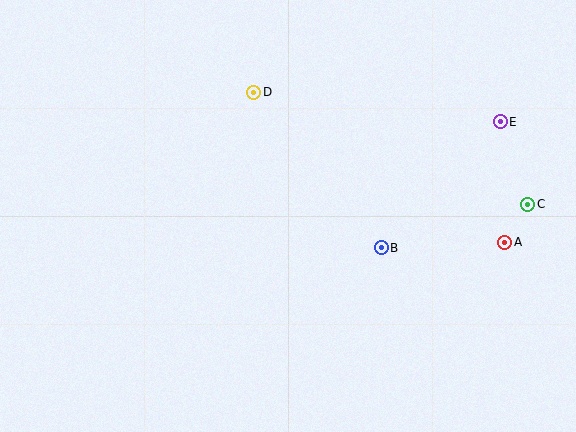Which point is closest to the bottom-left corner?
Point B is closest to the bottom-left corner.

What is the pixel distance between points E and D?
The distance between E and D is 248 pixels.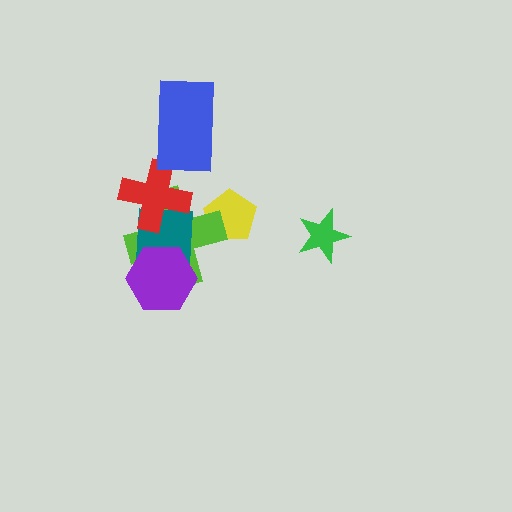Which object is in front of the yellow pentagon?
The lime cross is in front of the yellow pentagon.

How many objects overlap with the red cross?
2 objects overlap with the red cross.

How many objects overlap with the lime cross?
4 objects overlap with the lime cross.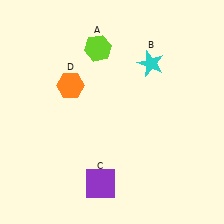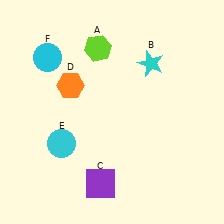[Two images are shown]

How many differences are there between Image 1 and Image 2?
There are 2 differences between the two images.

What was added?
A cyan circle (E), a cyan circle (F) were added in Image 2.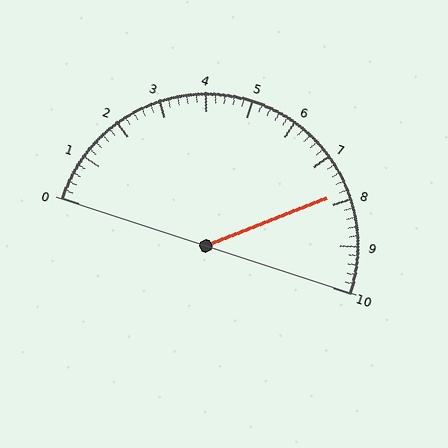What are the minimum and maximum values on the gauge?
The gauge ranges from 0 to 10.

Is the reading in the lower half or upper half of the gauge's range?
The reading is in the upper half of the range (0 to 10).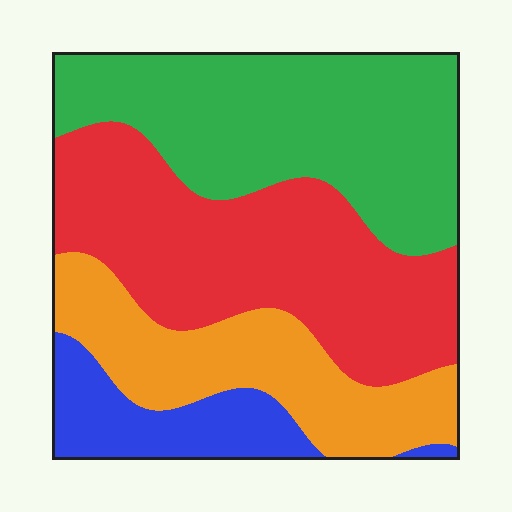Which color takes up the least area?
Blue, at roughly 10%.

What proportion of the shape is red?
Red covers around 35% of the shape.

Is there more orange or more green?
Green.